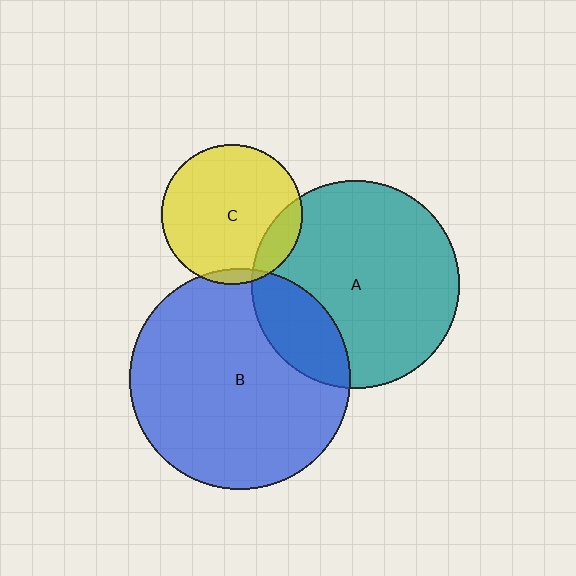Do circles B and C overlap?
Yes.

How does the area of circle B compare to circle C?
Approximately 2.5 times.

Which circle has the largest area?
Circle B (blue).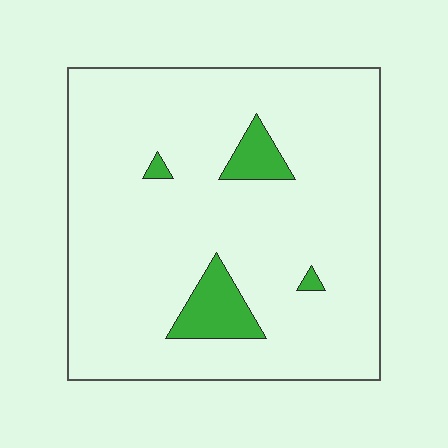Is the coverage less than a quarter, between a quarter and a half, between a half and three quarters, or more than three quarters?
Less than a quarter.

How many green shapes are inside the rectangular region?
4.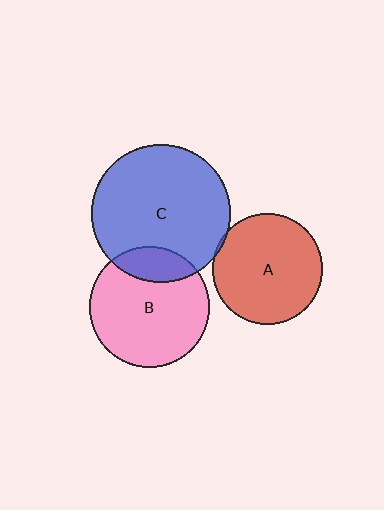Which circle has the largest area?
Circle C (blue).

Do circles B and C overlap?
Yes.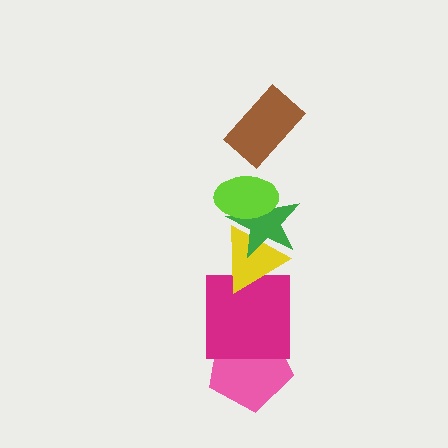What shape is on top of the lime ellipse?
The brown rectangle is on top of the lime ellipse.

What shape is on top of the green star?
The lime ellipse is on top of the green star.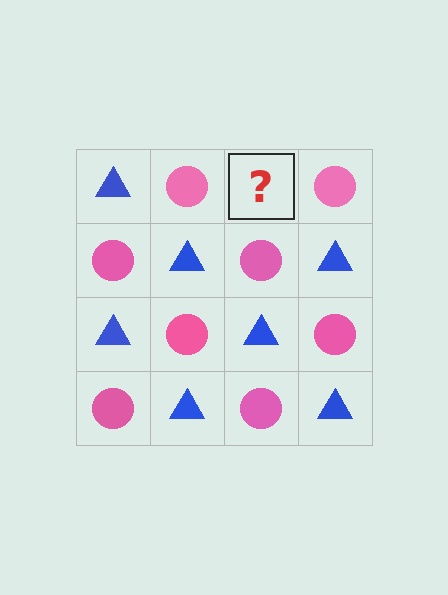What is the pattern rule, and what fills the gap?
The rule is that it alternates blue triangle and pink circle in a checkerboard pattern. The gap should be filled with a blue triangle.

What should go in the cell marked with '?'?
The missing cell should contain a blue triangle.